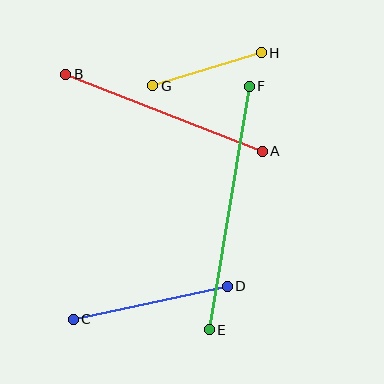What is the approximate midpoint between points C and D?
The midpoint is at approximately (150, 303) pixels.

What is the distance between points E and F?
The distance is approximately 247 pixels.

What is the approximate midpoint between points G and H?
The midpoint is at approximately (207, 69) pixels.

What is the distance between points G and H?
The distance is approximately 113 pixels.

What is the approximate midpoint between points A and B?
The midpoint is at approximately (164, 113) pixels.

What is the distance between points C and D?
The distance is approximately 157 pixels.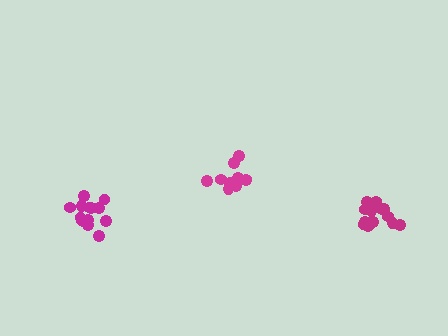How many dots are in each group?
Group 1: 17 dots, Group 2: 11 dots, Group 3: 14 dots (42 total).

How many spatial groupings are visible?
There are 3 spatial groupings.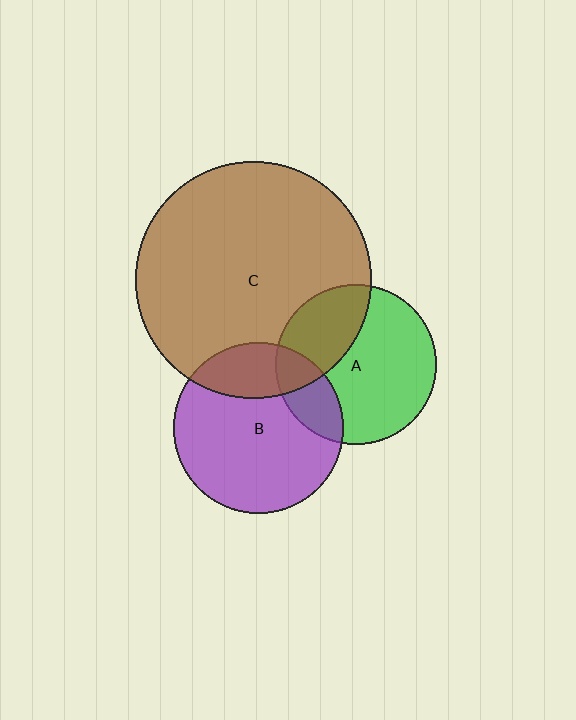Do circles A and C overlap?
Yes.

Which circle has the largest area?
Circle C (brown).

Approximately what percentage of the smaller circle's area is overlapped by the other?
Approximately 30%.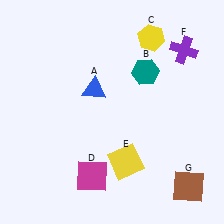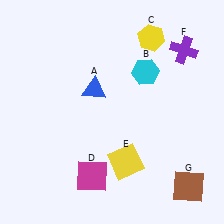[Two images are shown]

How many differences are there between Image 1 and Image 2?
There is 1 difference between the two images.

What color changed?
The hexagon (B) changed from teal in Image 1 to cyan in Image 2.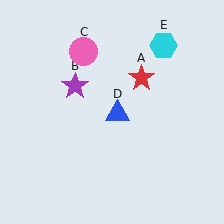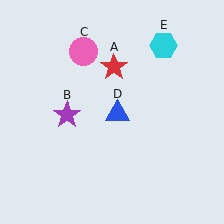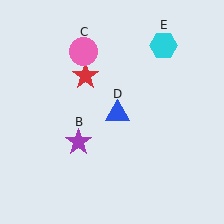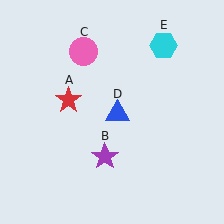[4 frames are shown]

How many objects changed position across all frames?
2 objects changed position: red star (object A), purple star (object B).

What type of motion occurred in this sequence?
The red star (object A), purple star (object B) rotated counterclockwise around the center of the scene.